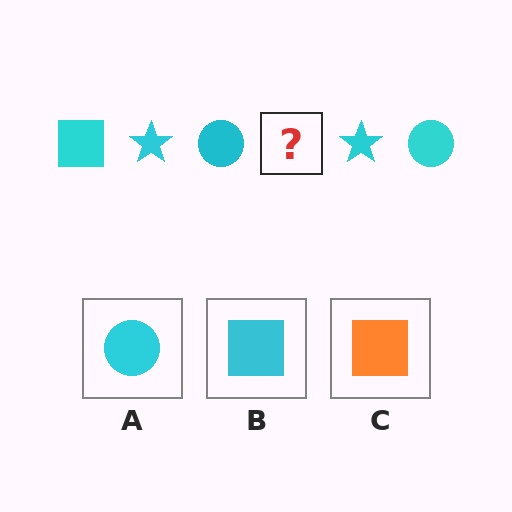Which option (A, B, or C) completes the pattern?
B.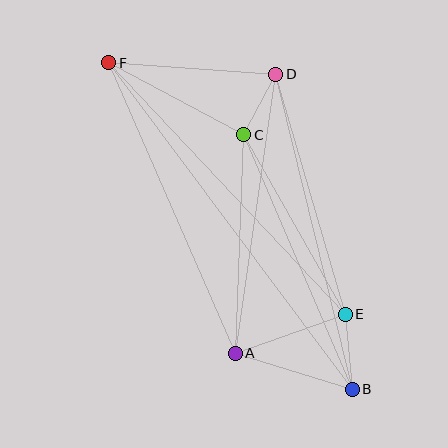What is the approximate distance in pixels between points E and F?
The distance between E and F is approximately 346 pixels.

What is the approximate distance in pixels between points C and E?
The distance between C and E is approximately 206 pixels.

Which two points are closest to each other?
Points C and D are closest to each other.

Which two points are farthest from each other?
Points B and F are farthest from each other.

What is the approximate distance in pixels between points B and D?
The distance between B and D is approximately 324 pixels.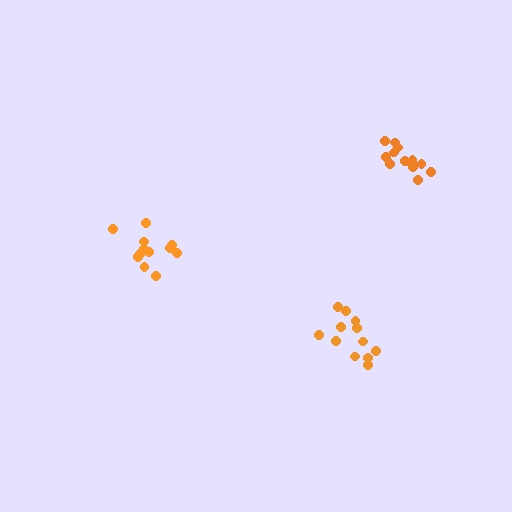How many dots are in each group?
Group 1: 12 dots, Group 2: 12 dots, Group 3: 13 dots (37 total).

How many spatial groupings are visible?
There are 3 spatial groupings.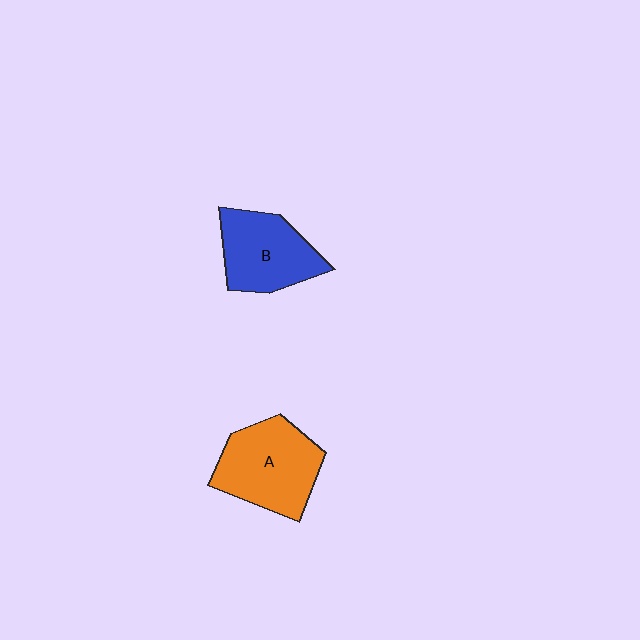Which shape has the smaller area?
Shape B (blue).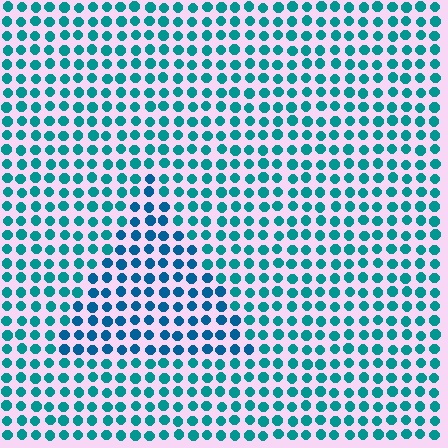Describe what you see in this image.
The image is filled with small teal elements in a uniform arrangement. A triangle-shaped region is visible where the elements are tinted to a slightly different hue, forming a subtle color boundary.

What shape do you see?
I see a triangle.